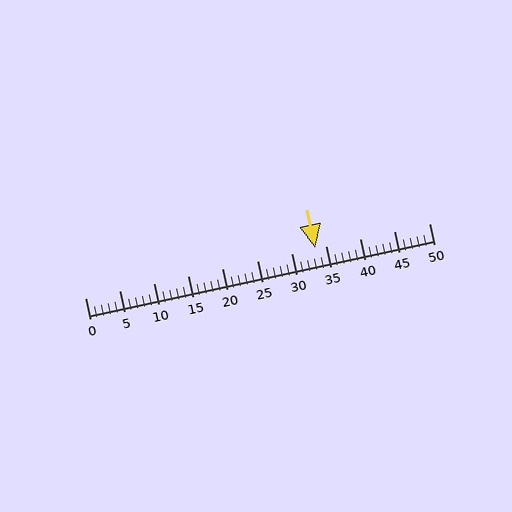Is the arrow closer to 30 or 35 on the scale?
The arrow is closer to 35.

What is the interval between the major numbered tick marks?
The major tick marks are spaced 5 units apart.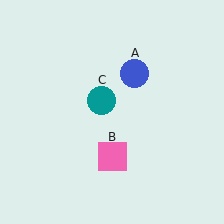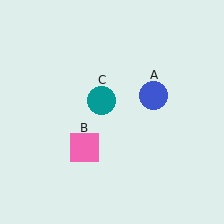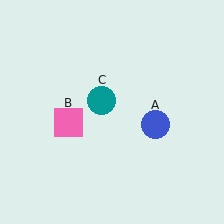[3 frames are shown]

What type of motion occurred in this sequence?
The blue circle (object A), pink square (object B) rotated clockwise around the center of the scene.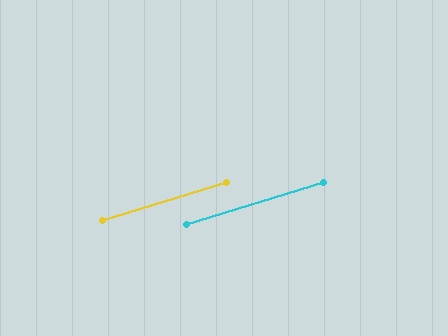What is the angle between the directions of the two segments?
Approximately 0 degrees.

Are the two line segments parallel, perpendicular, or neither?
Parallel — their directions differ by only 0.4°.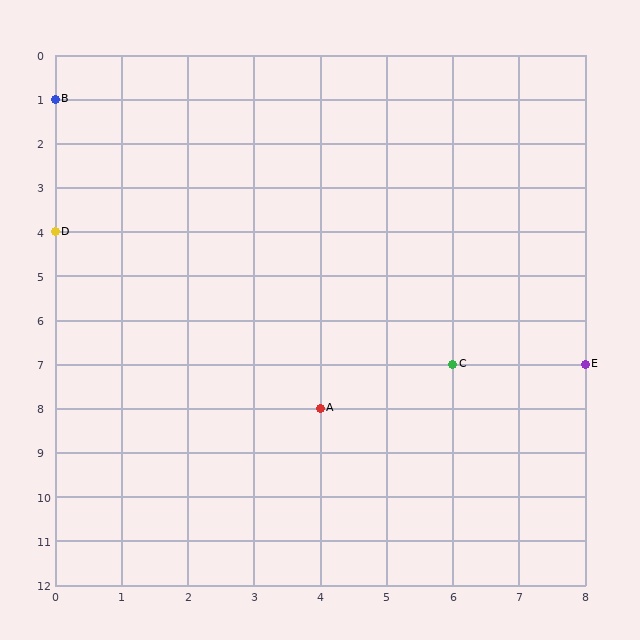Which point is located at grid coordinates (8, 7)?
Point E is at (8, 7).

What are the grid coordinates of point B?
Point B is at grid coordinates (0, 1).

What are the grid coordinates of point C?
Point C is at grid coordinates (6, 7).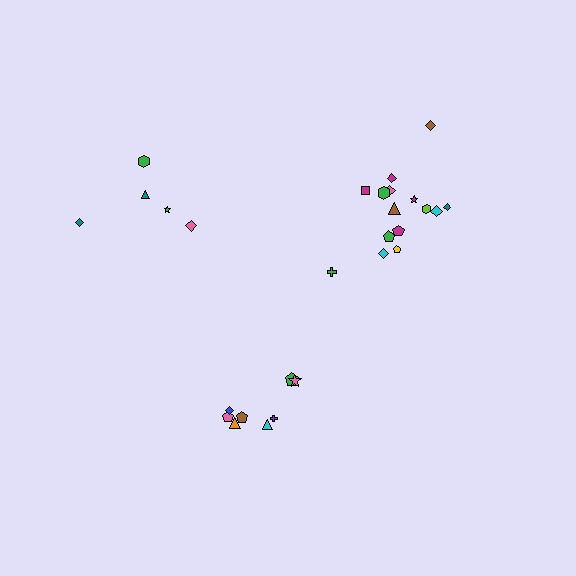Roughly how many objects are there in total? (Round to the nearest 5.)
Roughly 30 objects in total.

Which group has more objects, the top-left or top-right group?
The top-right group.